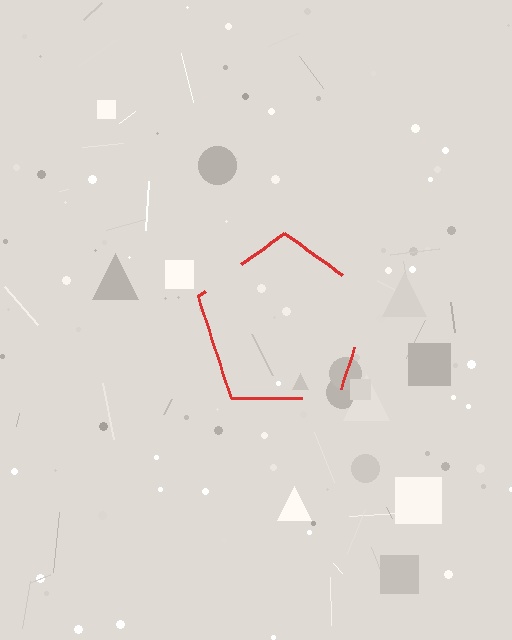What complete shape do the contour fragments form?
The contour fragments form a pentagon.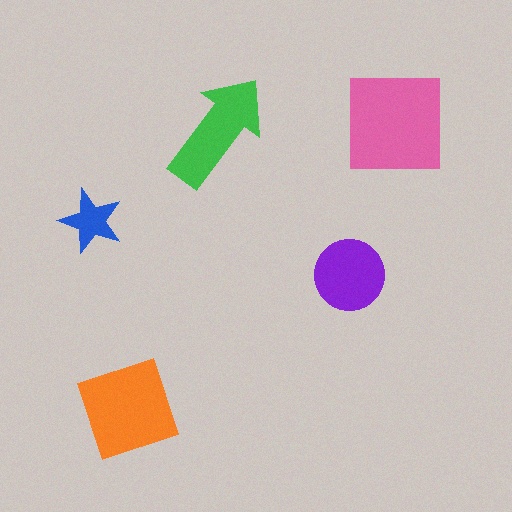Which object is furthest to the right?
The pink square is rightmost.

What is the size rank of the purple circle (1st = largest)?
4th.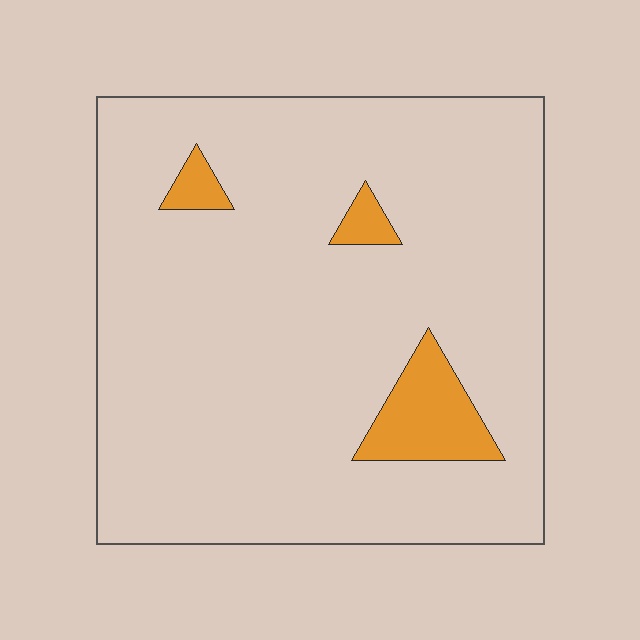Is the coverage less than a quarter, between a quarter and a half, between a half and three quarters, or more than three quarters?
Less than a quarter.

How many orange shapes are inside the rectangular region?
3.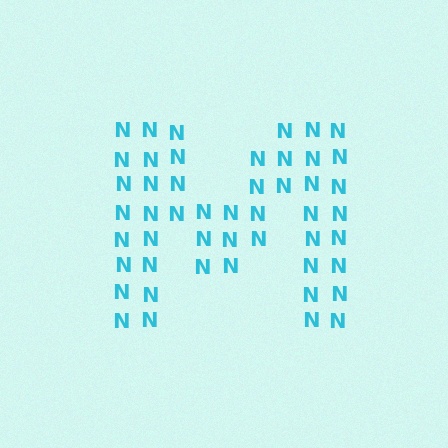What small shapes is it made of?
It is made of small letter N's.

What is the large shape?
The large shape is the letter M.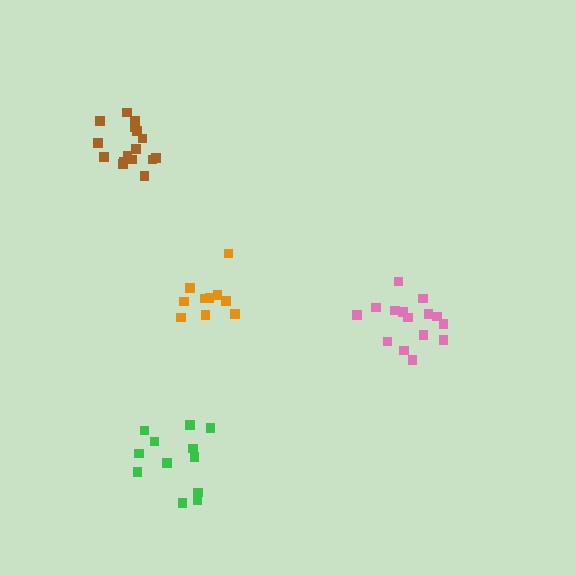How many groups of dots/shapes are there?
There are 4 groups.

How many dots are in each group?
Group 1: 12 dots, Group 2: 15 dots, Group 3: 16 dots, Group 4: 10 dots (53 total).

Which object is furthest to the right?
The pink cluster is rightmost.